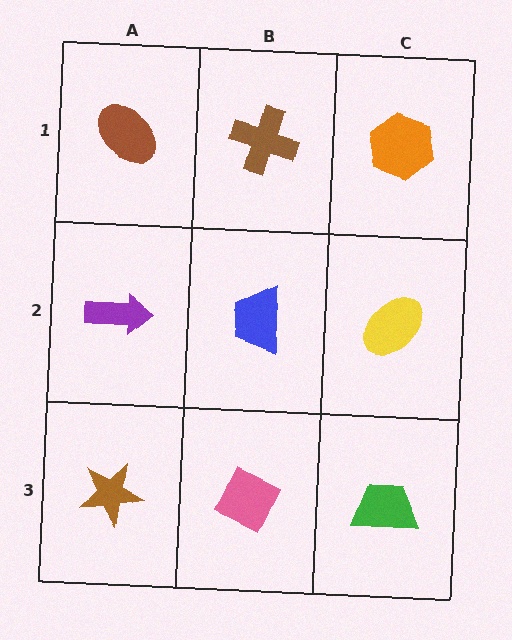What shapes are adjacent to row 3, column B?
A blue trapezoid (row 2, column B), a brown star (row 3, column A), a green trapezoid (row 3, column C).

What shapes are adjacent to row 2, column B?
A brown cross (row 1, column B), a pink diamond (row 3, column B), a purple arrow (row 2, column A), a yellow ellipse (row 2, column C).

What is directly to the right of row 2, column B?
A yellow ellipse.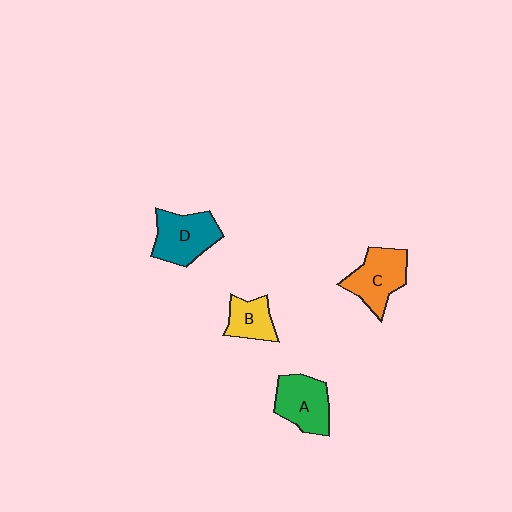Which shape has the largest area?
Shape D (teal).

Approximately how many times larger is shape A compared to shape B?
Approximately 1.5 times.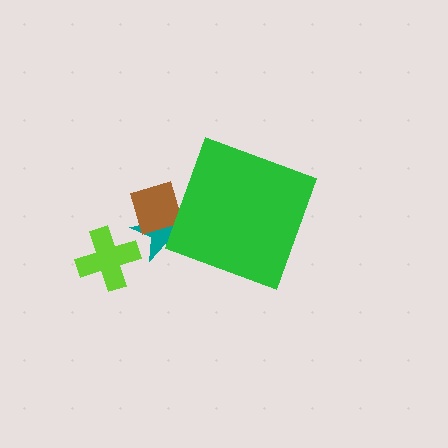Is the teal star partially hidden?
Yes, the teal star is partially hidden behind the green diamond.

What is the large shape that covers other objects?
A green diamond.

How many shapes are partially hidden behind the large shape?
2 shapes are partially hidden.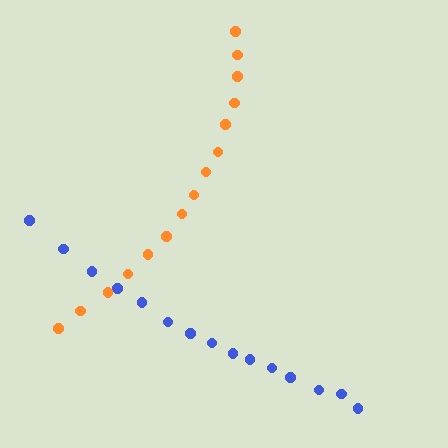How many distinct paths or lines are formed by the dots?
There are 2 distinct paths.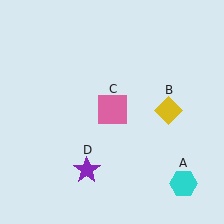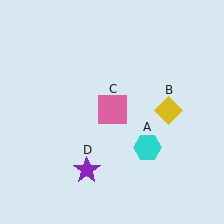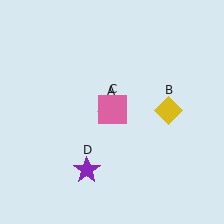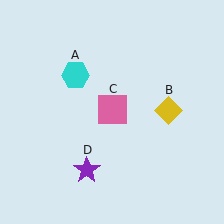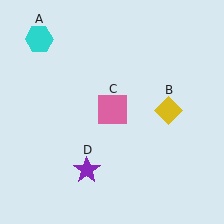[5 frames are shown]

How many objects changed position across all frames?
1 object changed position: cyan hexagon (object A).